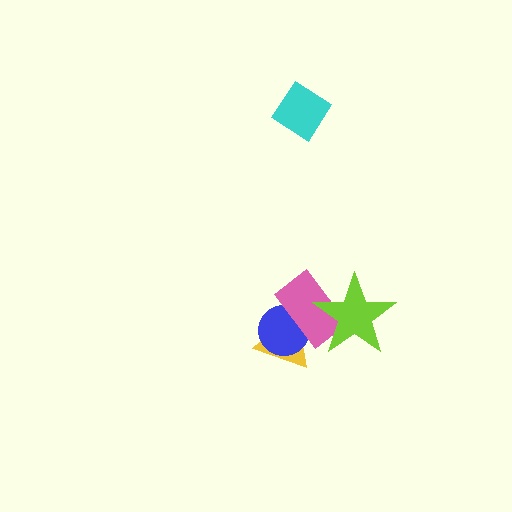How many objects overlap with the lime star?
1 object overlaps with the lime star.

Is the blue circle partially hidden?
Yes, it is partially covered by another shape.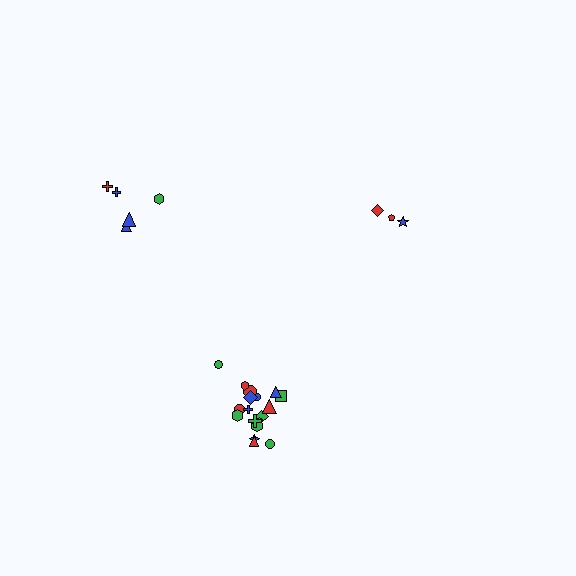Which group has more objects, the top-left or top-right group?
The top-left group.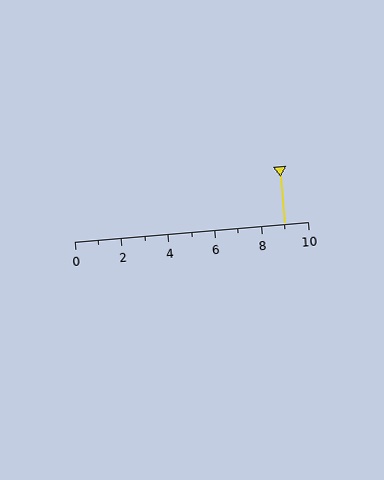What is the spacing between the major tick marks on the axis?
The major ticks are spaced 2 apart.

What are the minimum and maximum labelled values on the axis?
The axis runs from 0 to 10.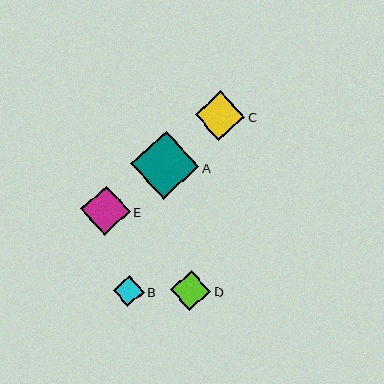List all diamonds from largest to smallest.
From largest to smallest: A, E, C, D, B.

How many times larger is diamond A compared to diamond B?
Diamond A is approximately 2.2 times the size of diamond B.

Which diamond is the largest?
Diamond A is the largest with a size of approximately 68 pixels.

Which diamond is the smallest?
Diamond B is the smallest with a size of approximately 31 pixels.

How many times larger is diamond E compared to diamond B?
Diamond E is approximately 1.6 times the size of diamond B.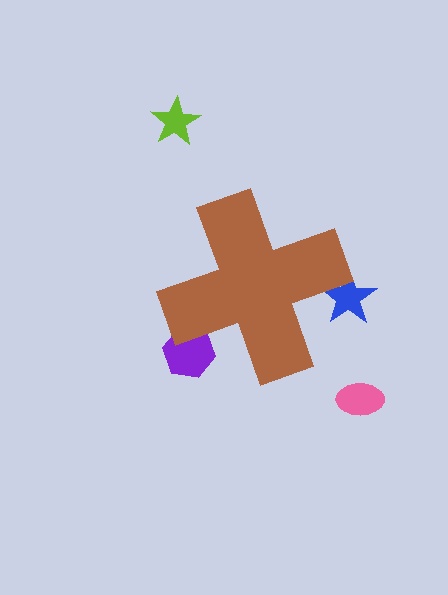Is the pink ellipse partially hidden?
No, the pink ellipse is fully visible.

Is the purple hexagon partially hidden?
Yes, the purple hexagon is partially hidden behind the brown cross.